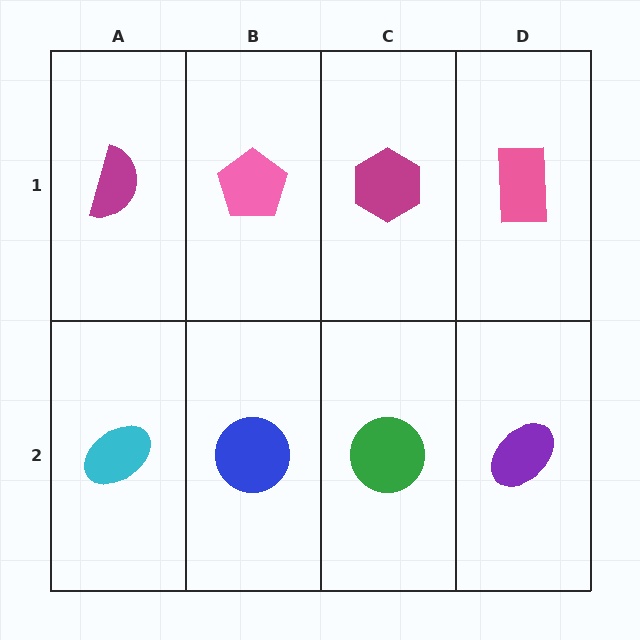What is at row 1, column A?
A magenta semicircle.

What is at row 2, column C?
A green circle.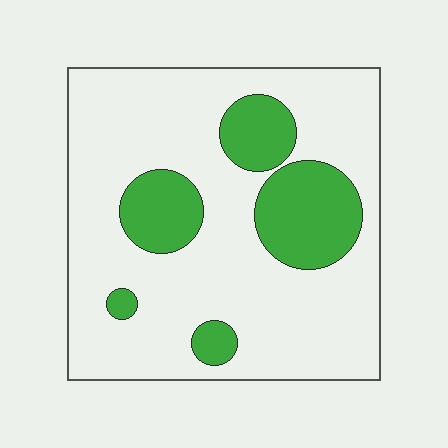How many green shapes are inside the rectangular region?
5.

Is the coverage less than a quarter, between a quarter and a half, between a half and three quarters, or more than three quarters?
Less than a quarter.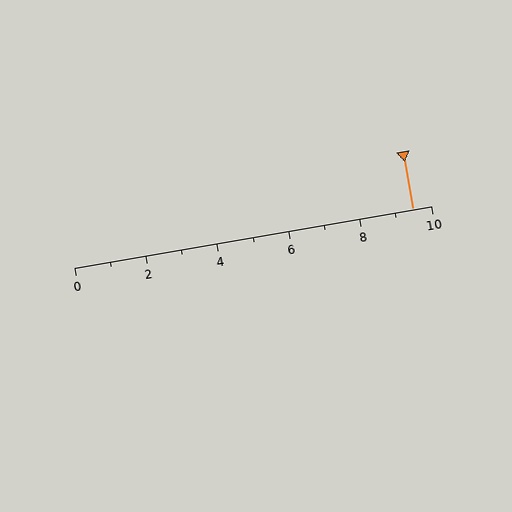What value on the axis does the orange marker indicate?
The marker indicates approximately 9.5.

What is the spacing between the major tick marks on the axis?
The major ticks are spaced 2 apart.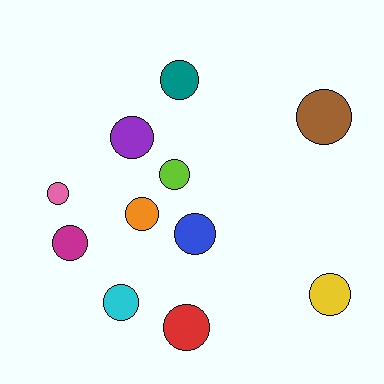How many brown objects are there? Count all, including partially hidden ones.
There is 1 brown object.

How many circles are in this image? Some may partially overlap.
There are 11 circles.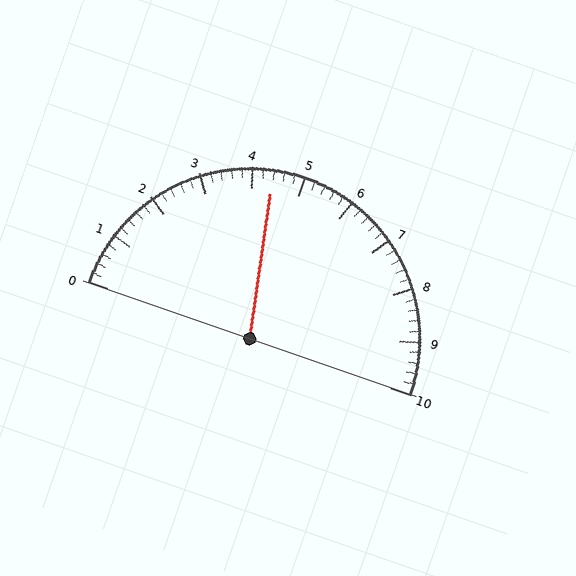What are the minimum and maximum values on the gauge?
The gauge ranges from 0 to 10.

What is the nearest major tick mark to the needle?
The nearest major tick mark is 4.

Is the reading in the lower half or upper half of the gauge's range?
The reading is in the lower half of the range (0 to 10).